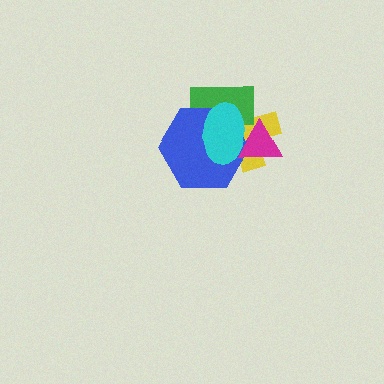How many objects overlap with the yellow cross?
4 objects overlap with the yellow cross.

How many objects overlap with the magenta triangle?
3 objects overlap with the magenta triangle.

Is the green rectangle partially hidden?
Yes, it is partially covered by another shape.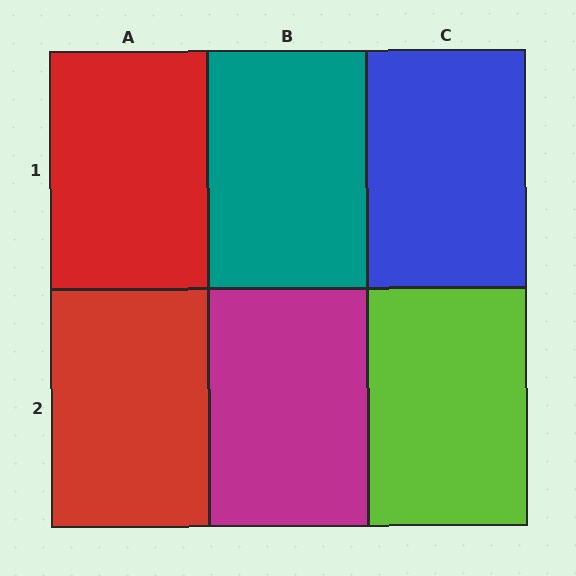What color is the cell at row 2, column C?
Lime.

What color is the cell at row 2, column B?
Magenta.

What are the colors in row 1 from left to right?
Red, teal, blue.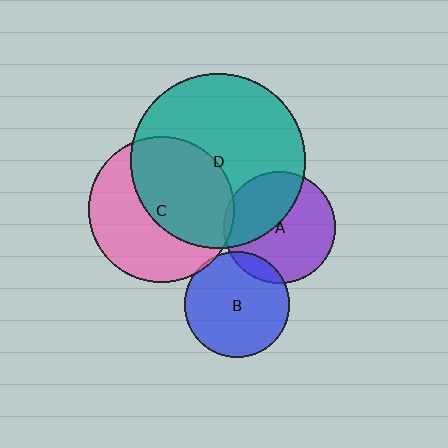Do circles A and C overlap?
Yes.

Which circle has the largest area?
Circle D (teal).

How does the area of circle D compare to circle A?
Approximately 2.5 times.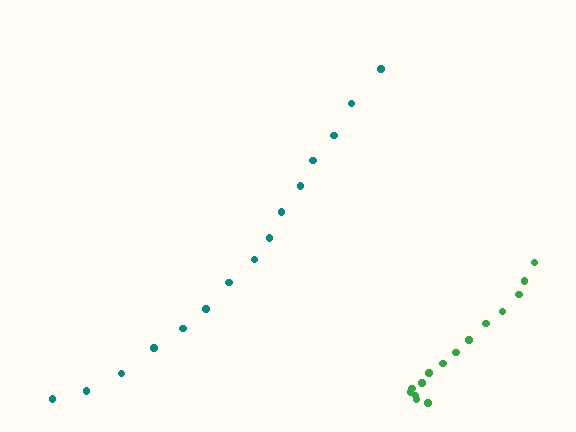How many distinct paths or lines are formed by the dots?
There are 2 distinct paths.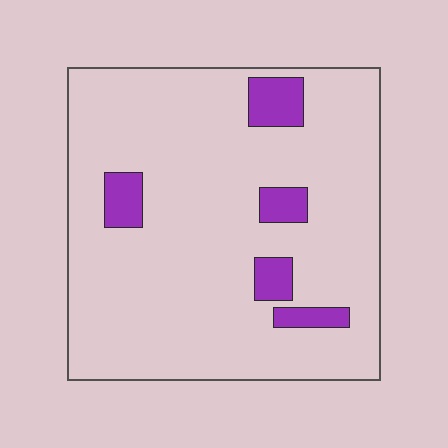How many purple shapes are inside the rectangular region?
5.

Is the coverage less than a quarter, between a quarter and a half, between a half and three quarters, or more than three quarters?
Less than a quarter.